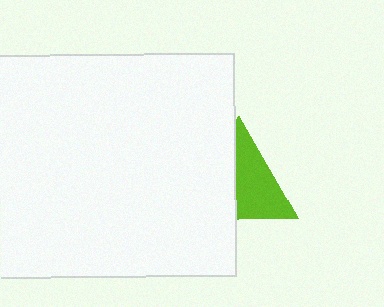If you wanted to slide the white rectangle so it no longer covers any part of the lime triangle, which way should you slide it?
Slide it left — that is the most direct way to separate the two shapes.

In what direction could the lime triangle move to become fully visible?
The lime triangle could move right. That would shift it out from behind the white rectangle entirely.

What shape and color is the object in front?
The object in front is a white rectangle.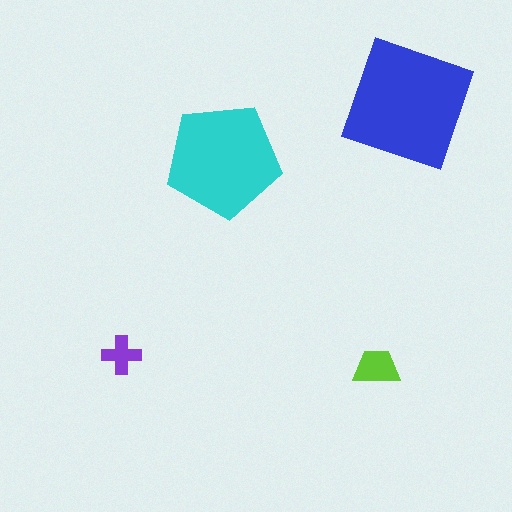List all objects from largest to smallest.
The blue square, the cyan pentagon, the lime trapezoid, the purple cross.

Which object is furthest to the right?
The blue square is rightmost.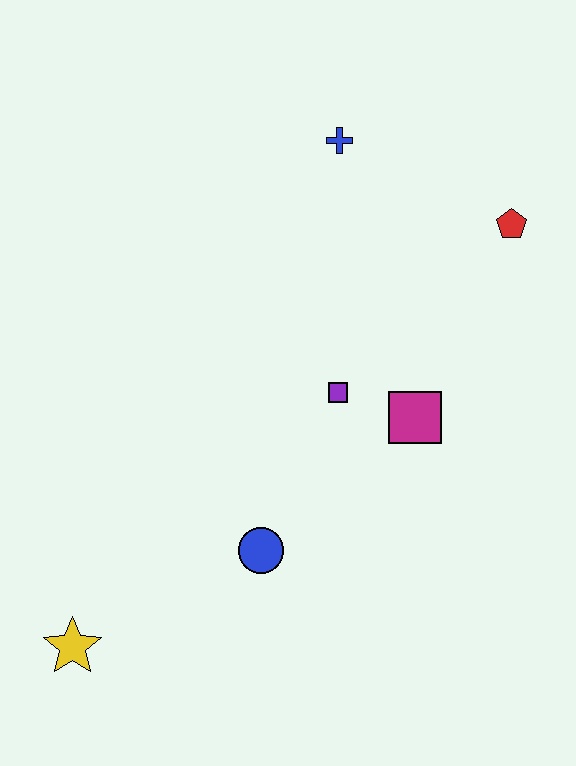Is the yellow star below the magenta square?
Yes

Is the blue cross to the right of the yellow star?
Yes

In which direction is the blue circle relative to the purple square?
The blue circle is below the purple square.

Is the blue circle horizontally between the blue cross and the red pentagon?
No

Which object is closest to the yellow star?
The blue circle is closest to the yellow star.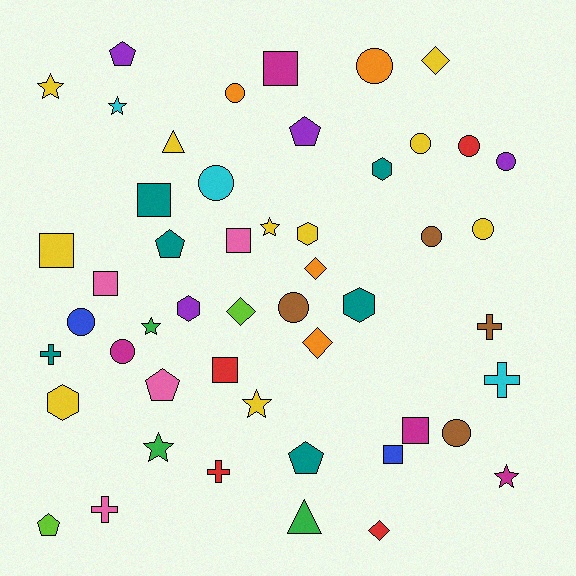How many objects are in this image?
There are 50 objects.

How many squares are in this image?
There are 8 squares.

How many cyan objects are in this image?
There are 3 cyan objects.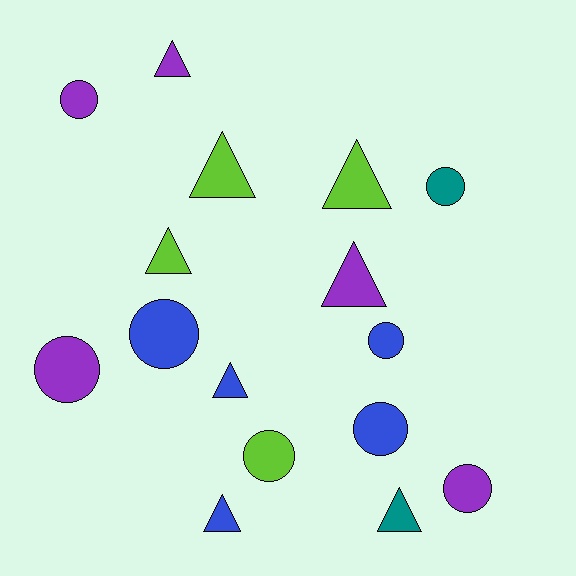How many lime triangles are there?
There are 3 lime triangles.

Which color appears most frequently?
Purple, with 5 objects.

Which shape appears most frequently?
Circle, with 8 objects.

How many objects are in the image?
There are 16 objects.